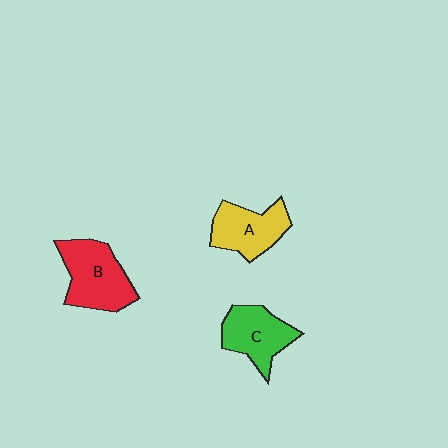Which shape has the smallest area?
Shape A (yellow).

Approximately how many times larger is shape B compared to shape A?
Approximately 1.2 times.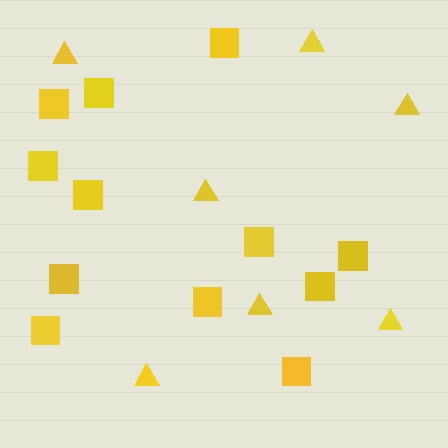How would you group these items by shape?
There are 2 groups: one group of squares (12) and one group of triangles (7).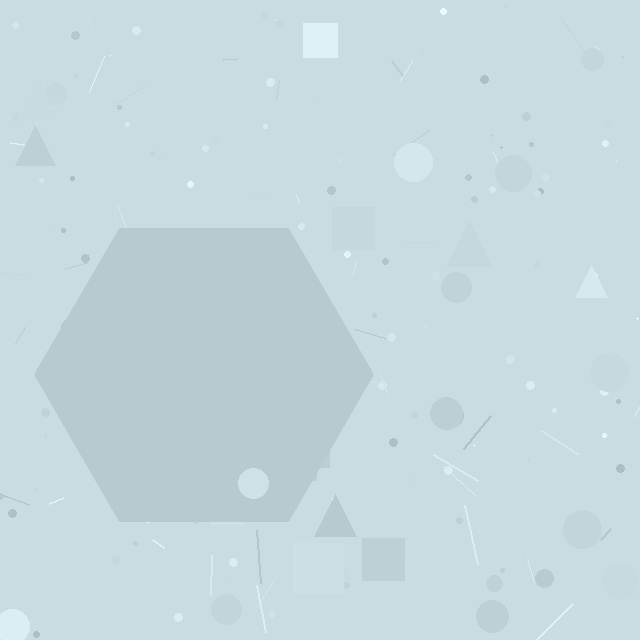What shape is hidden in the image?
A hexagon is hidden in the image.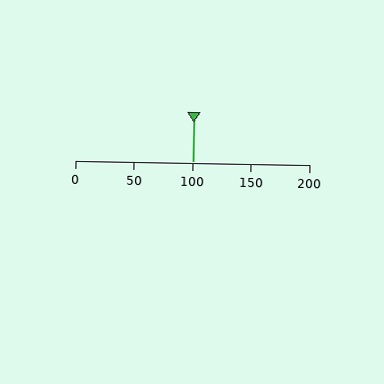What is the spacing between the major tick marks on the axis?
The major ticks are spaced 50 apart.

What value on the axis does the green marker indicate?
The marker indicates approximately 100.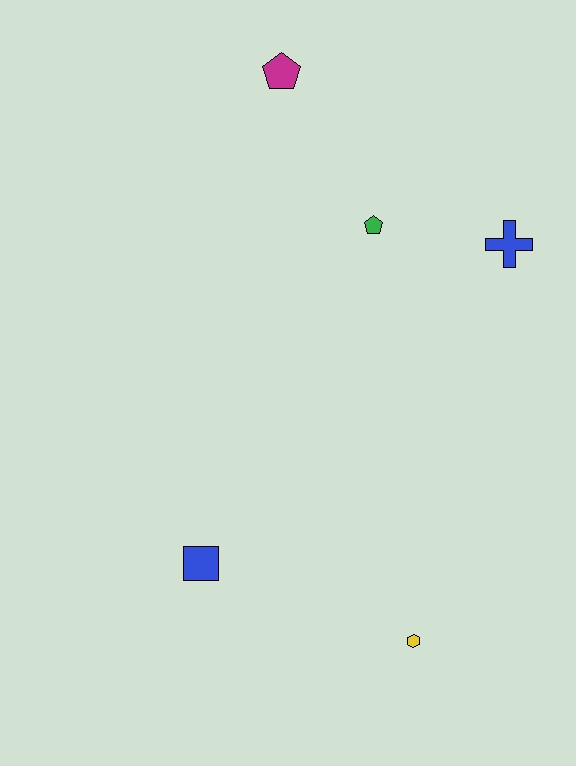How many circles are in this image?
There are no circles.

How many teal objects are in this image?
There are no teal objects.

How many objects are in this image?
There are 5 objects.